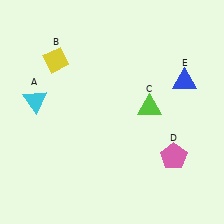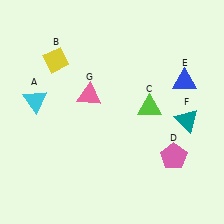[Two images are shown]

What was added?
A teal triangle (F), a pink triangle (G) were added in Image 2.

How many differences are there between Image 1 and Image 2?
There are 2 differences between the two images.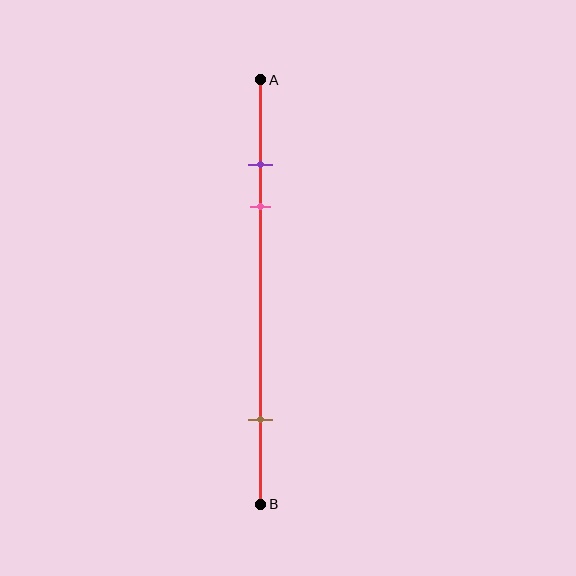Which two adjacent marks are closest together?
The purple and pink marks are the closest adjacent pair.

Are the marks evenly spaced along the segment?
No, the marks are not evenly spaced.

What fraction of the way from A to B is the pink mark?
The pink mark is approximately 30% (0.3) of the way from A to B.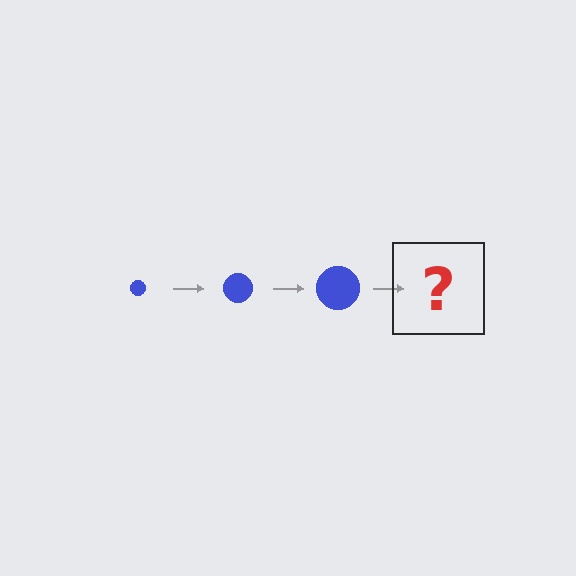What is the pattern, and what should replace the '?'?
The pattern is that the circle gets progressively larger each step. The '?' should be a blue circle, larger than the previous one.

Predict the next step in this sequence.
The next step is a blue circle, larger than the previous one.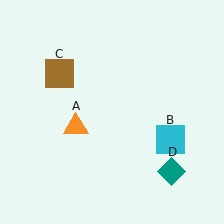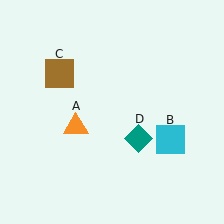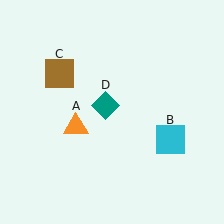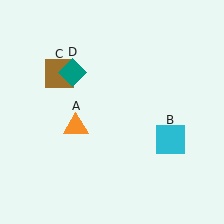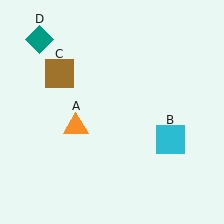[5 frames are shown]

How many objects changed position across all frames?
1 object changed position: teal diamond (object D).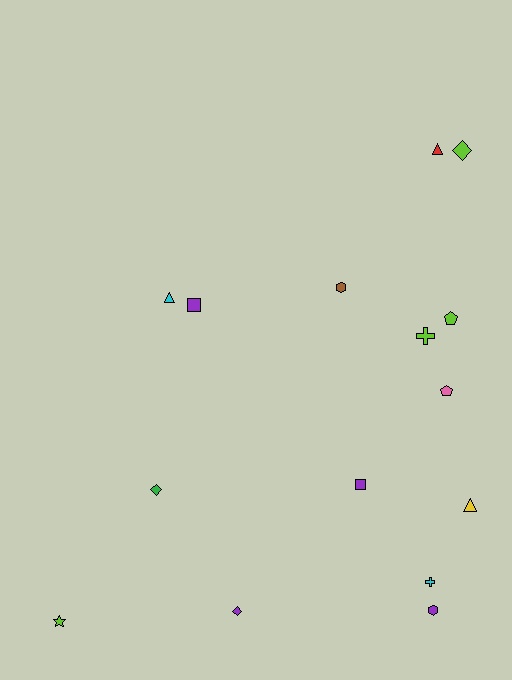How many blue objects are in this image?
There are no blue objects.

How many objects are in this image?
There are 15 objects.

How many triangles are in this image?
There are 3 triangles.